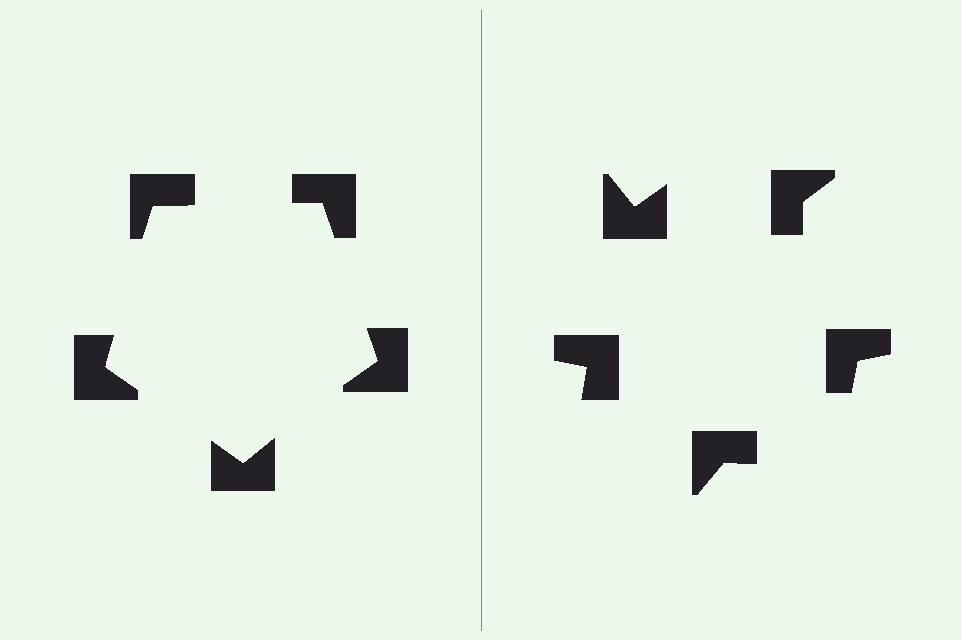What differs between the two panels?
The notched squares are positioned identically on both sides; only the wedge orientations differ. On the left they align to a pentagon; on the right they are misaligned.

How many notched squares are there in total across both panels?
10 — 5 on each side.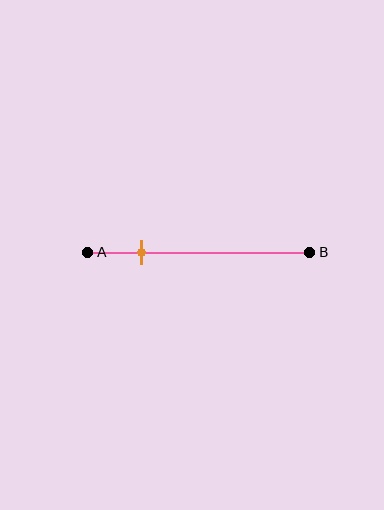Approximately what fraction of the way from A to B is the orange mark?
The orange mark is approximately 25% of the way from A to B.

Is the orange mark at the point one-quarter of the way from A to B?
Yes, the mark is approximately at the one-quarter point.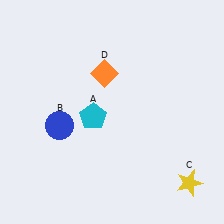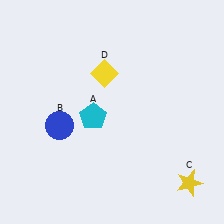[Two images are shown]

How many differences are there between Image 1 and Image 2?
There is 1 difference between the two images.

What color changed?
The diamond (D) changed from orange in Image 1 to yellow in Image 2.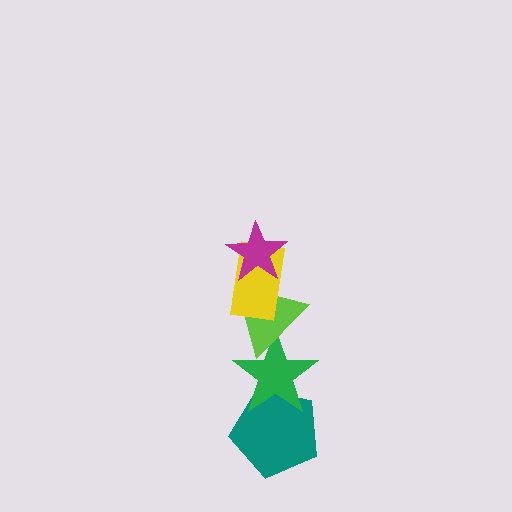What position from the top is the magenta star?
The magenta star is 1st from the top.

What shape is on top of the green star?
The lime triangle is on top of the green star.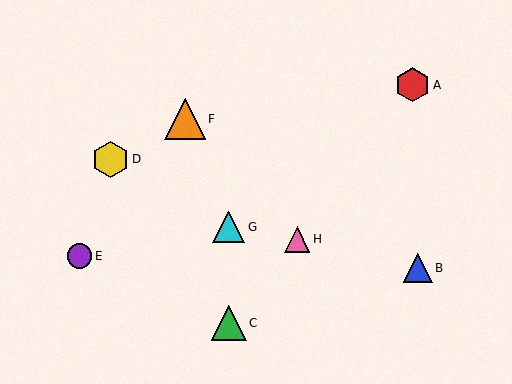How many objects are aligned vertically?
2 objects (C, G) are aligned vertically.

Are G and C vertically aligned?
Yes, both are at x≈229.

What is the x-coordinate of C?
Object C is at x≈229.